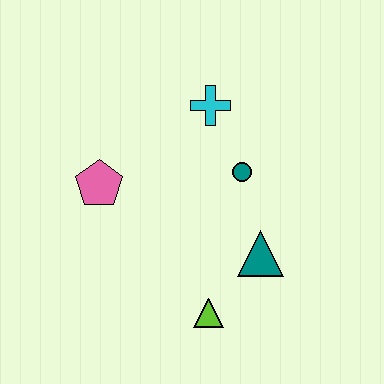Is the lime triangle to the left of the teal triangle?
Yes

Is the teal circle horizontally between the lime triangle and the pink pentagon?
No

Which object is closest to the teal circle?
The cyan cross is closest to the teal circle.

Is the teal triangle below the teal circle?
Yes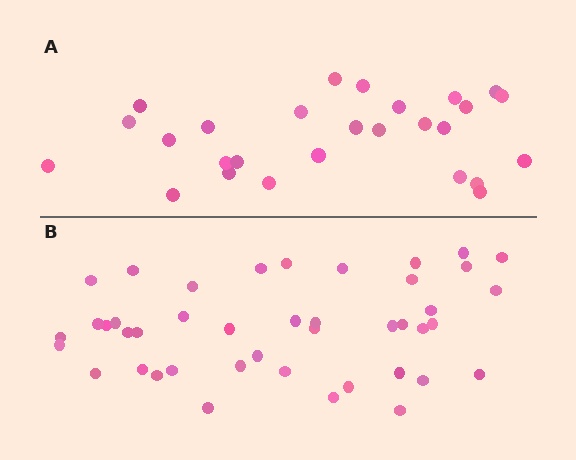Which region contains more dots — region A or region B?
Region B (the bottom region) has more dots.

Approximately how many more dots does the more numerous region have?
Region B has approximately 15 more dots than region A.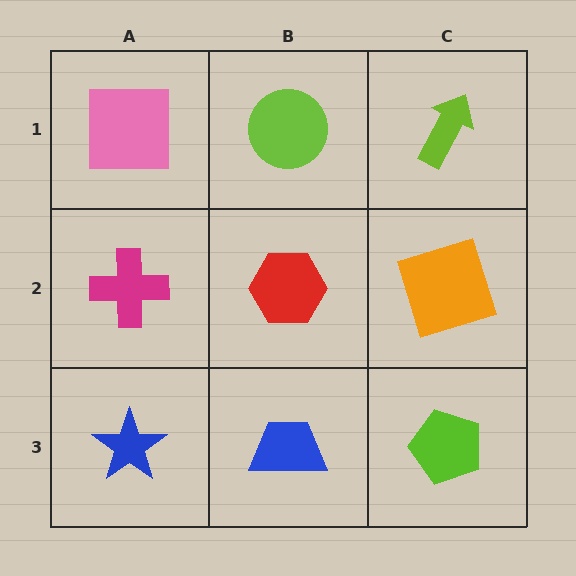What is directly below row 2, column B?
A blue trapezoid.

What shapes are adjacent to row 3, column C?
An orange square (row 2, column C), a blue trapezoid (row 3, column B).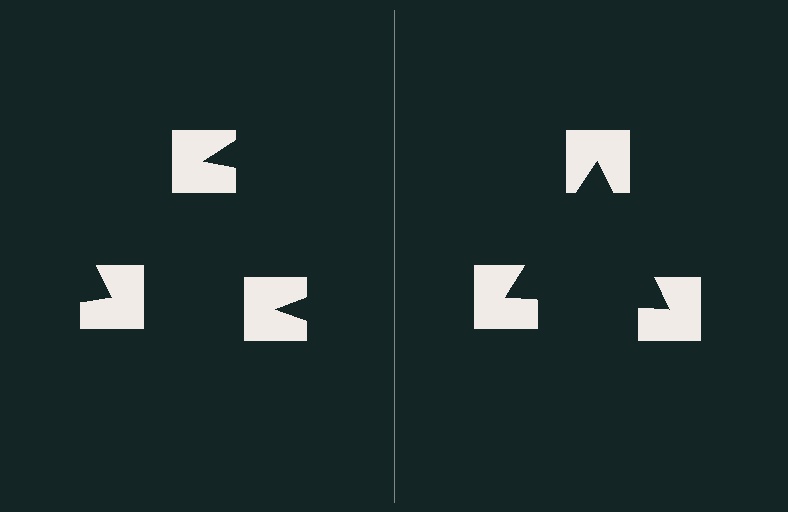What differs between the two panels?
The notched squares are positioned identically on both sides; only the wedge orientations differ. On the right they align to a triangle; on the left they are misaligned.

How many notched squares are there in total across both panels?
6 — 3 on each side.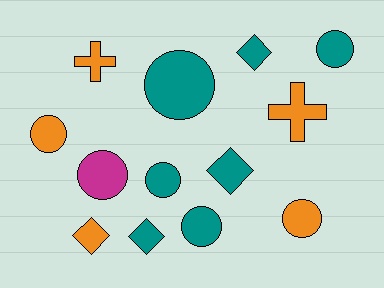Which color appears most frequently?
Teal, with 7 objects.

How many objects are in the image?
There are 13 objects.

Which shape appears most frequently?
Circle, with 7 objects.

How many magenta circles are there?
There is 1 magenta circle.